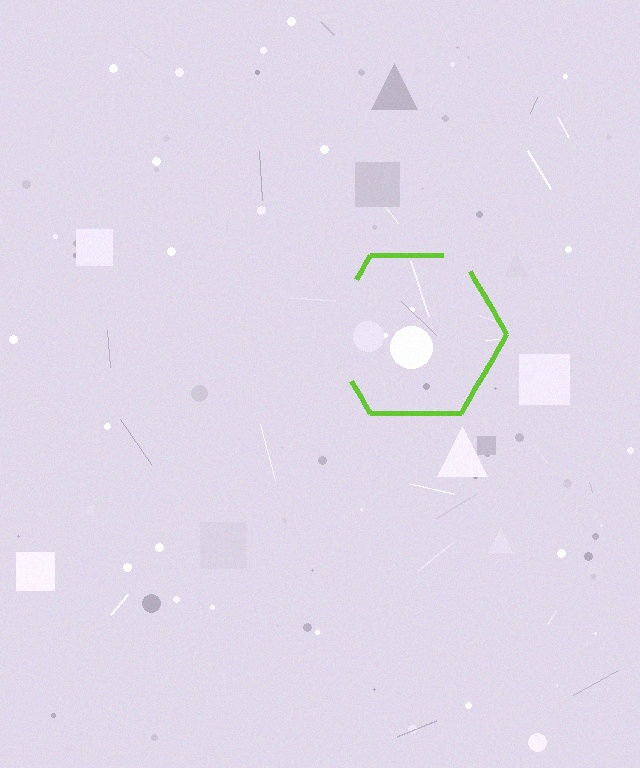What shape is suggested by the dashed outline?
The dashed outline suggests a hexagon.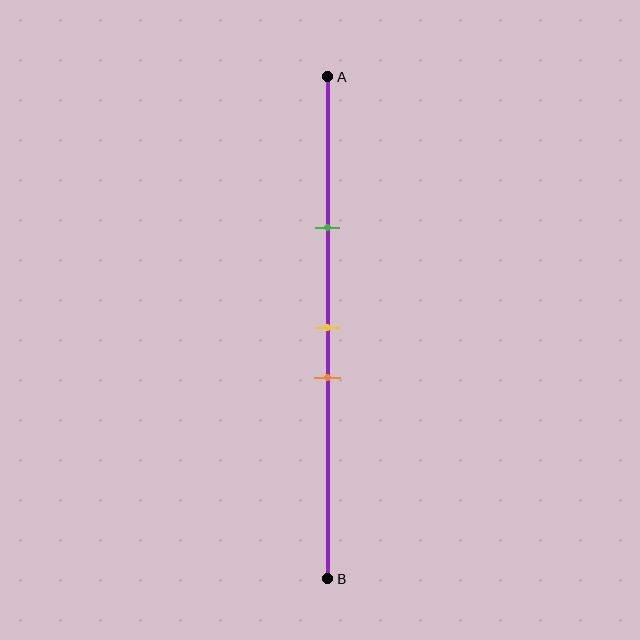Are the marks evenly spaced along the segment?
No, the marks are not evenly spaced.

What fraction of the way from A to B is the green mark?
The green mark is approximately 30% (0.3) of the way from A to B.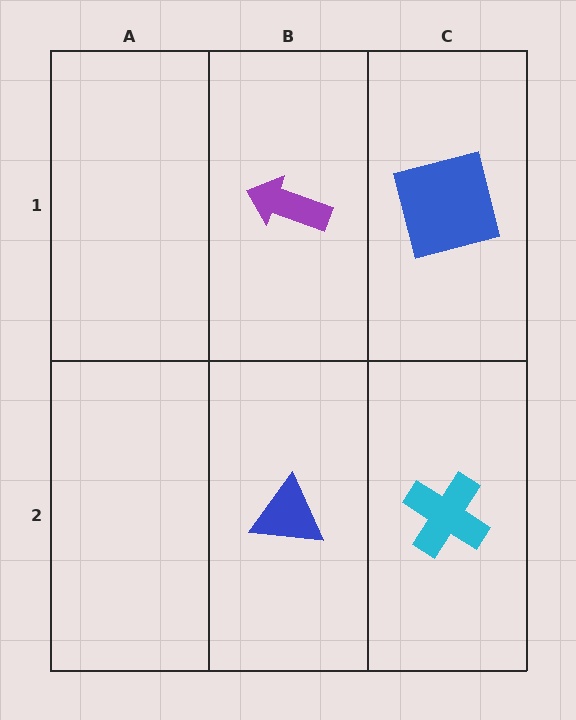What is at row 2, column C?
A cyan cross.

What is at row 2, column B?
A blue triangle.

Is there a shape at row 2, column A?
No, that cell is empty.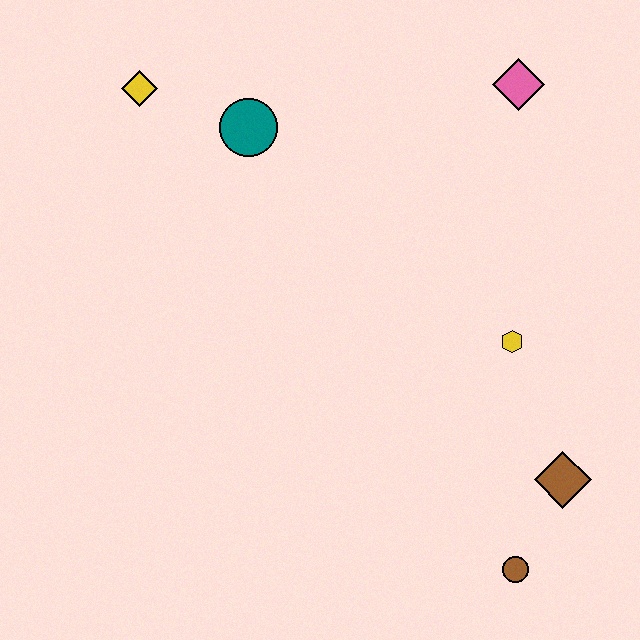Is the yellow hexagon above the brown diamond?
Yes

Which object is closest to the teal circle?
The yellow diamond is closest to the teal circle.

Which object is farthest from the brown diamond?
The yellow diamond is farthest from the brown diamond.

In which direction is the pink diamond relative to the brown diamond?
The pink diamond is above the brown diamond.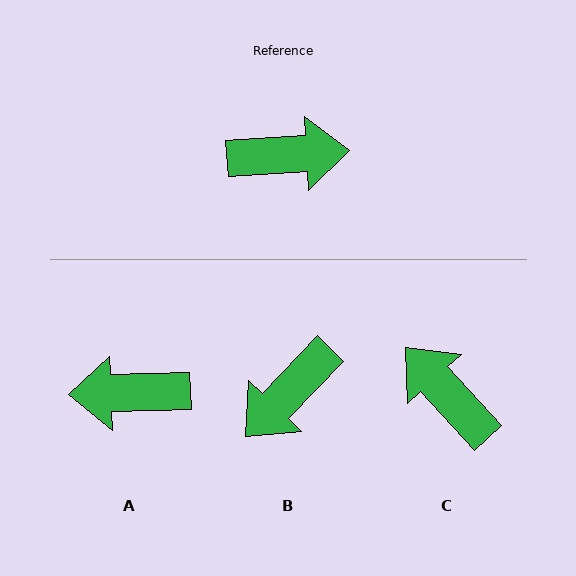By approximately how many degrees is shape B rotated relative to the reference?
Approximately 137 degrees clockwise.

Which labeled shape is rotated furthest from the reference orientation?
A, about 178 degrees away.